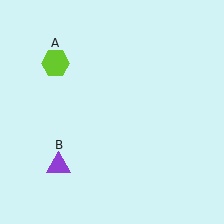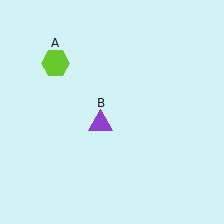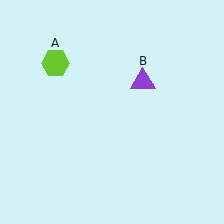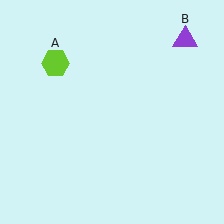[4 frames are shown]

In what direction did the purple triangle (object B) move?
The purple triangle (object B) moved up and to the right.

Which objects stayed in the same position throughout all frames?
Lime hexagon (object A) remained stationary.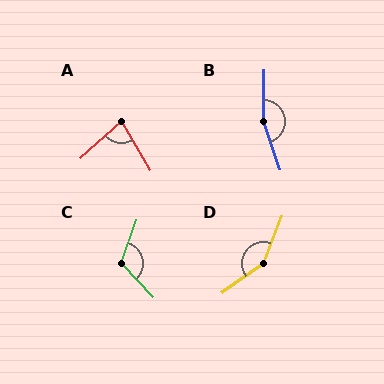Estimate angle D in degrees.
Approximately 147 degrees.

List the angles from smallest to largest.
A (79°), C (117°), D (147°), B (161°).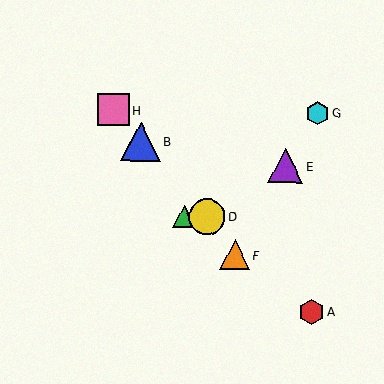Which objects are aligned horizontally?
Objects C, D are aligned horizontally.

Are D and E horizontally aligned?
No, D is at y≈217 and E is at y≈166.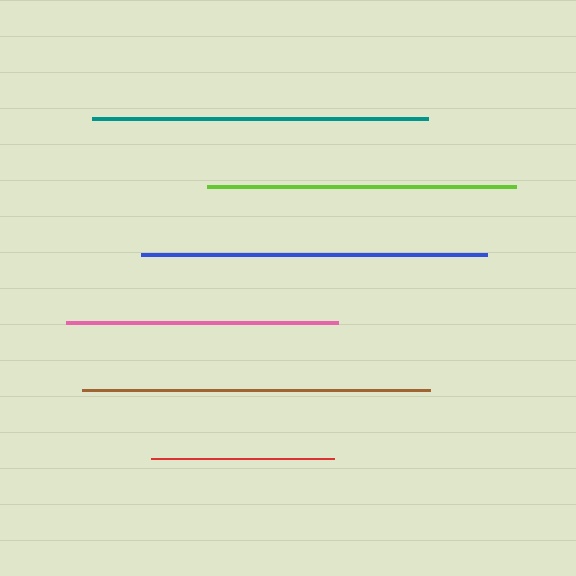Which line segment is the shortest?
The red line is the shortest at approximately 183 pixels.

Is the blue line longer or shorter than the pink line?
The blue line is longer than the pink line.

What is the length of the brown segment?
The brown segment is approximately 348 pixels long.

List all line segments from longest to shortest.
From longest to shortest: brown, blue, teal, lime, pink, red.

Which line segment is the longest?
The brown line is the longest at approximately 348 pixels.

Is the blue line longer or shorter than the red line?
The blue line is longer than the red line.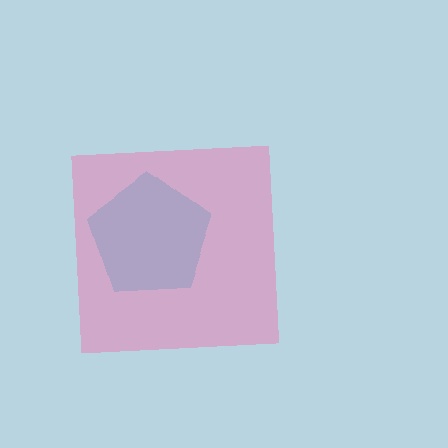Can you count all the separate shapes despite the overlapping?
Yes, there are 2 separate shapes.